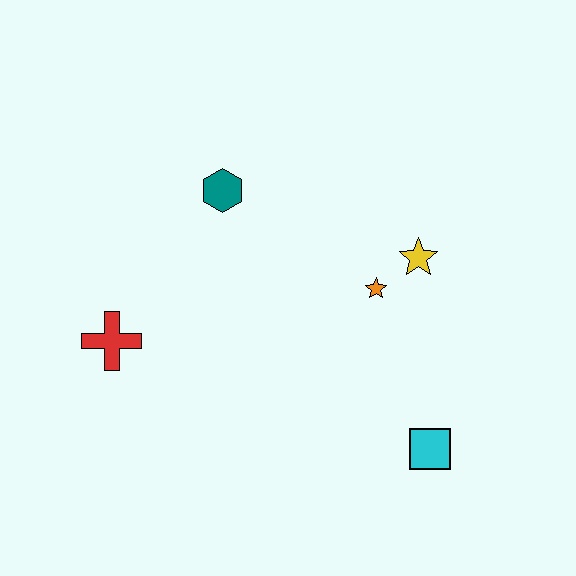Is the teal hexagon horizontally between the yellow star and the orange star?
No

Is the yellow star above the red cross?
Yes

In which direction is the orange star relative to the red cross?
The orange star is to the right of the red cross.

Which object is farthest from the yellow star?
The red cross is farthest from the yellow star.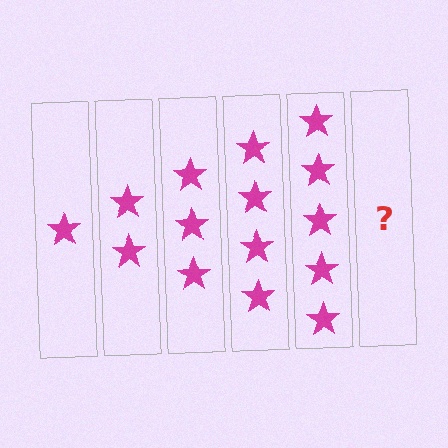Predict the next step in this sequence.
The next step is 6 stars.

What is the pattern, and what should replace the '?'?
The pattern is that each step adds one more star. The '?' should be 6 stars.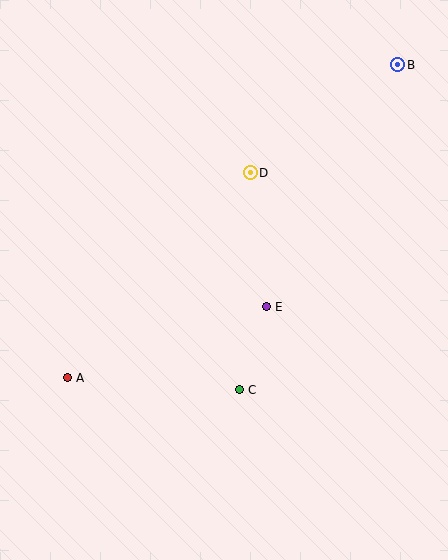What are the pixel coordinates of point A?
Point A is at (67, 378).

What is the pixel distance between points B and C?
The distance between B and C is 361 pixels.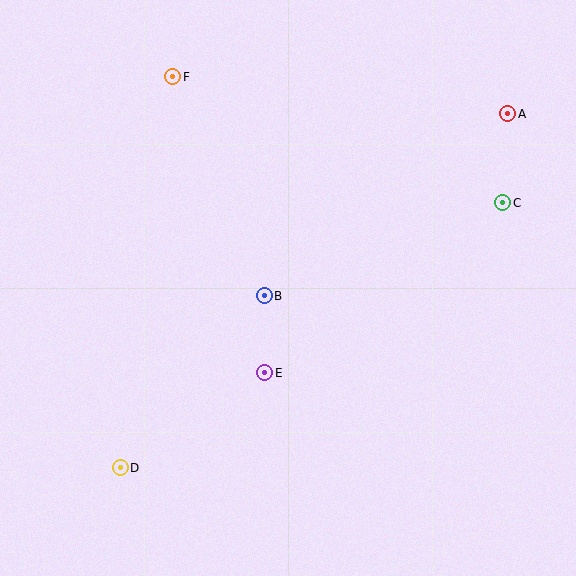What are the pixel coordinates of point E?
Point E is at (265, 373).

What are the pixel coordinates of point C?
Point C is at (503, 203).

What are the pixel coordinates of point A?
Point A is at (508, 114).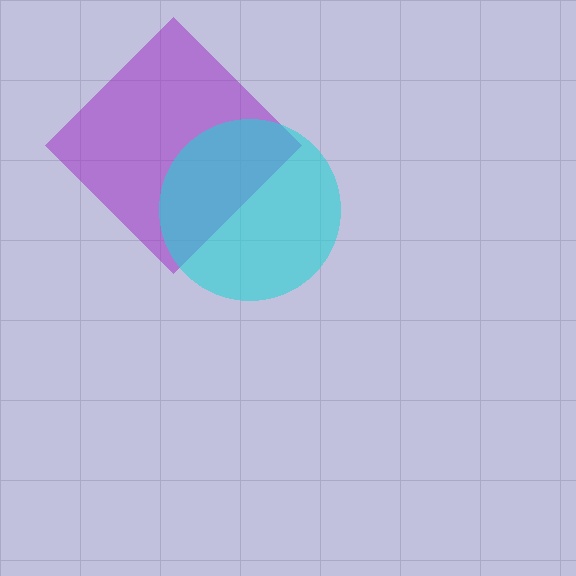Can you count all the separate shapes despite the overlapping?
Yes, there are 2 separate shapes.